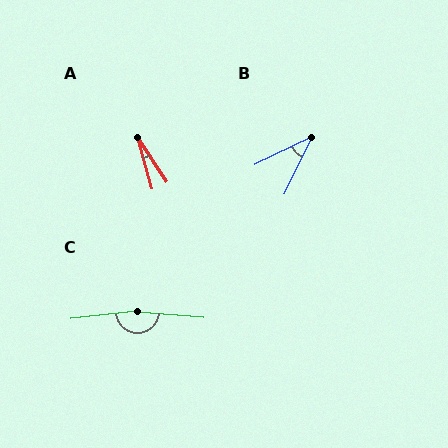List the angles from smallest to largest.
A (18°), B (37°), C (168°).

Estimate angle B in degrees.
Approximately 37 degrees.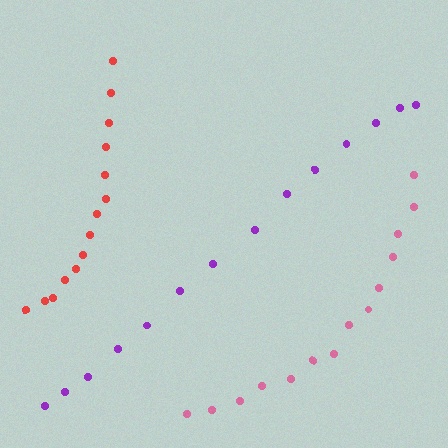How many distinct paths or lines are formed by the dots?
There are 3 distinct paths.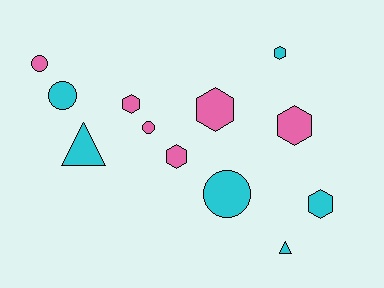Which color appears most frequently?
Pink, with 6 objects.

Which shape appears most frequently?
Hexagon, with 6 objects.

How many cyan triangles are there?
There are 2 cyan triangles.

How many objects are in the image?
There are 12 objects.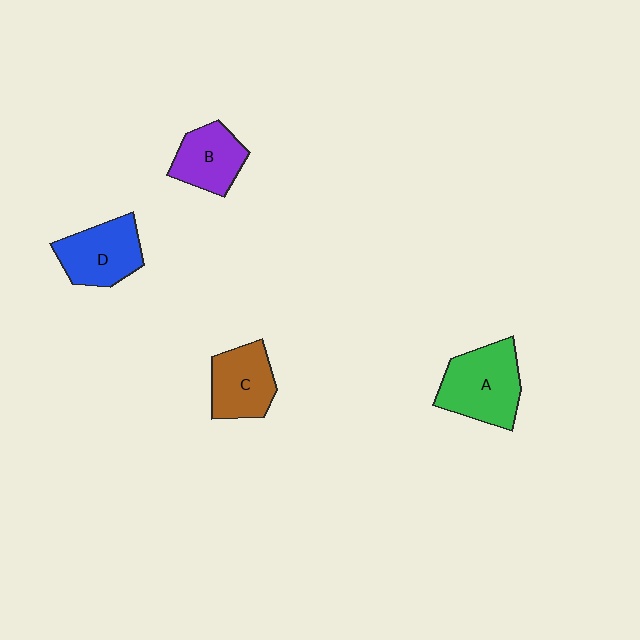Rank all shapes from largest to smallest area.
From largest to smallest: A (green), D (blue), C (brown), B (purple).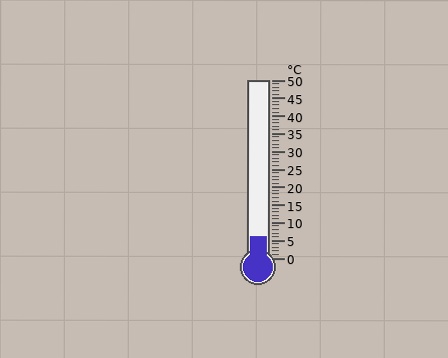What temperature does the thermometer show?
The thermometer shows approximately 6°C.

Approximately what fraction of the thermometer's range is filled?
The thermometer is filled to approximately 10% of its range.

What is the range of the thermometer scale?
The thermometer scale ranges from 0°C to 50°C.